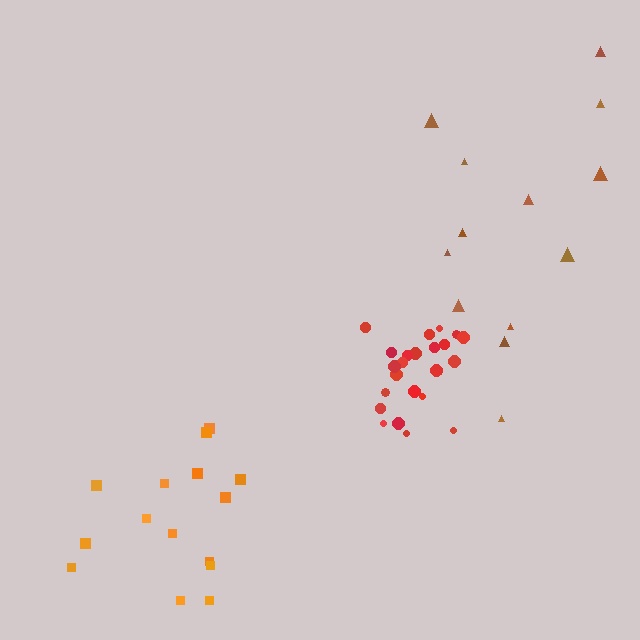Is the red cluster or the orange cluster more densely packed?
Red.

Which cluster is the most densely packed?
Red.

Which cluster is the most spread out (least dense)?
Brown.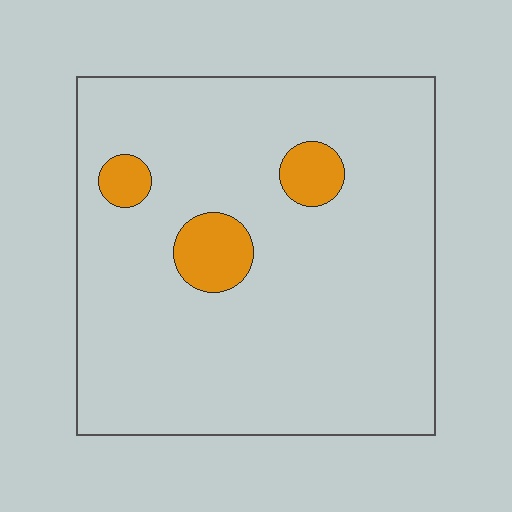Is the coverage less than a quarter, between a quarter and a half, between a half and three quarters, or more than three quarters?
Less than a quarter.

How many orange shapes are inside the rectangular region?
3.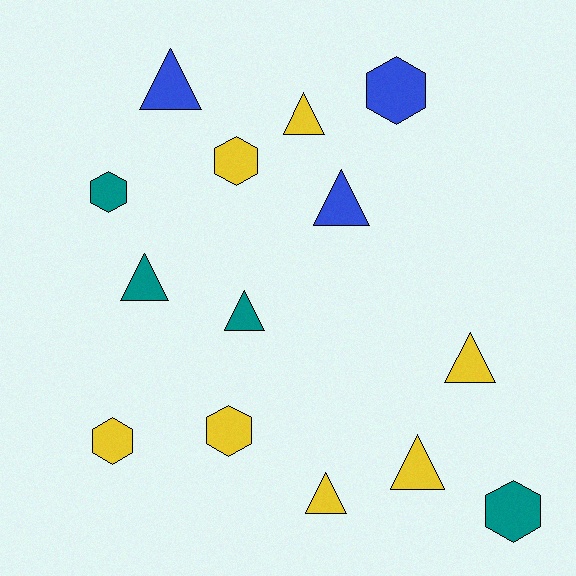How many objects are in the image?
There are 14 objects.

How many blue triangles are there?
There are 2 blue triangles.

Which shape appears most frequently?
Triangle, with 8 objects.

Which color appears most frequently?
Yellow, with 7 objects.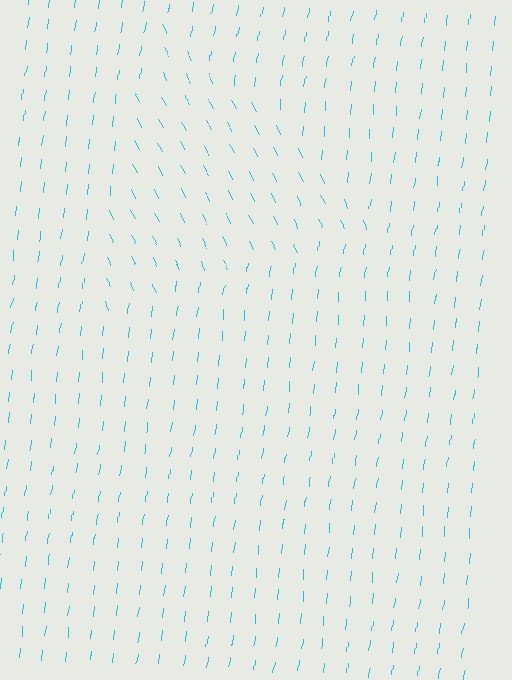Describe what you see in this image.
The image is filled with small cyan line segments. A triangle region in the image has lines oriented differently from the surrounding lines, creating a visible texture boundary.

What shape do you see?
I see a triangle.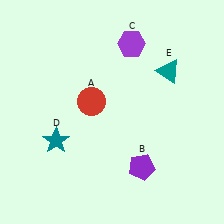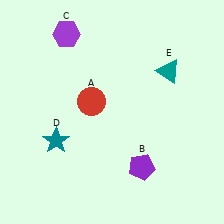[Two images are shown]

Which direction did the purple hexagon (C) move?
The purple hexagon (C) moved left.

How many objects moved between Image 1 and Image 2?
1 object moved between the two images.